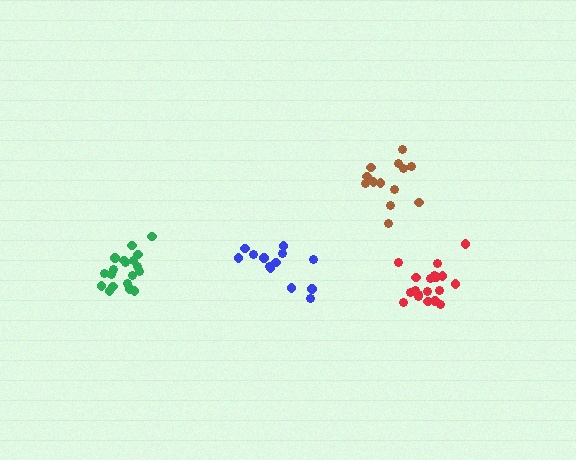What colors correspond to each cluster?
The clusters are colored: brown, blue, red, green.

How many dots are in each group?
Group 1: 13 dots, Group 2: 13 dots, Group 3: 19 dots, Group 4: 19 dots (64 total).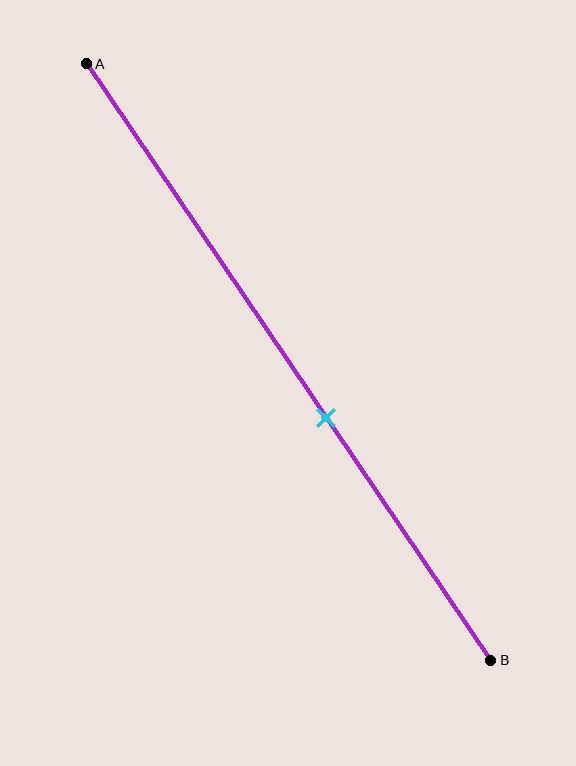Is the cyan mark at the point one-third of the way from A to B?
No, the mark is at about 60% from A, not at the 33% one-third point.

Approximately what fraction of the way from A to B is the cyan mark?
The cyan mark is approximately 60% of the way from A to B.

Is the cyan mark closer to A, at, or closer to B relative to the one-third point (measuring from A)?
The cyan mark is closer to point B than the one-third point of segment AB.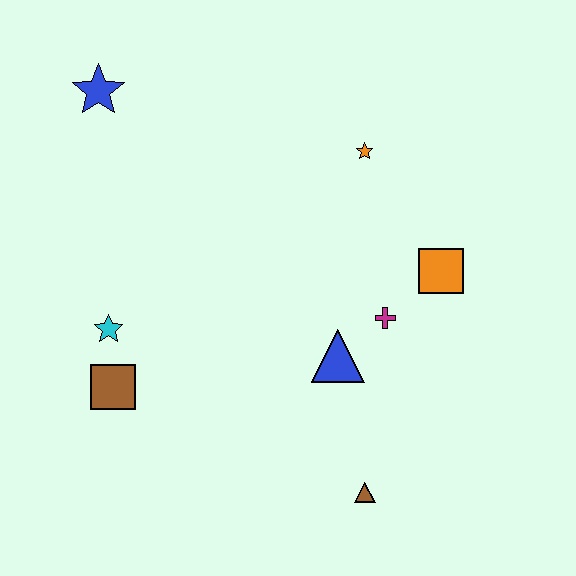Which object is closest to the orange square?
The magenta cross is closest to the orange square.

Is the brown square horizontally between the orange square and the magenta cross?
No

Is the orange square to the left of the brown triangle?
No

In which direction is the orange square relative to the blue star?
The orange square is to the right of the blue star.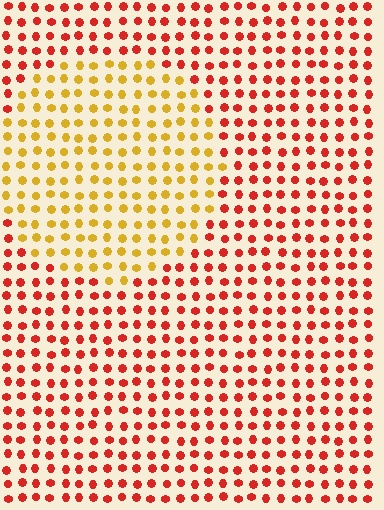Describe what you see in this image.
The image is filled with small red elements in a uniform arrangement. A circle-shaped region is visible where the elements are tinted to a slightly different hue, forming a subtle color boundary.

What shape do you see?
I see a circle.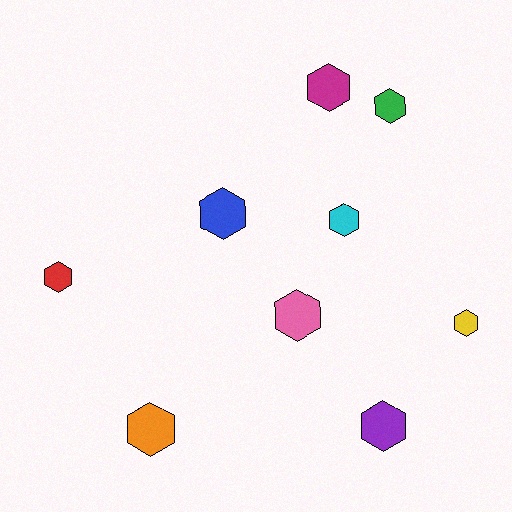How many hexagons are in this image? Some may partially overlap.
There are 9 hexagons.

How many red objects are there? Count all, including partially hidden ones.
There is 1 red object.